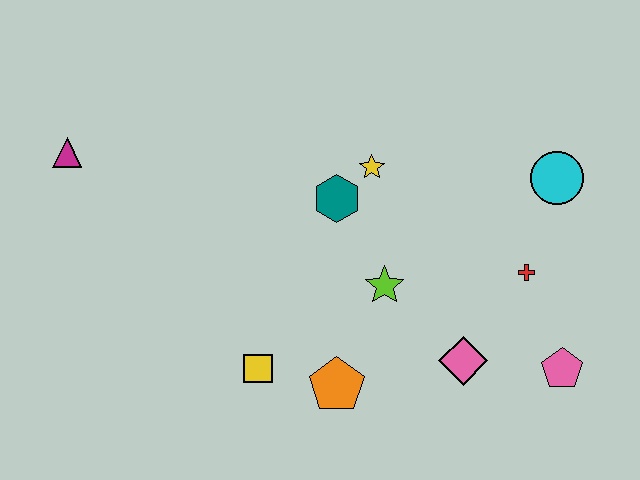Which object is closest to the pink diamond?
The pink pentagon is closest to the pink diamond.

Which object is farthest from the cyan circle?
The magenta triangle is farthest from the cyan circle.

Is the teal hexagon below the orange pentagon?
No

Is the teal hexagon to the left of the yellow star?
Yes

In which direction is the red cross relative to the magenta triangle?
The red cross is to the right of the magenta triangle.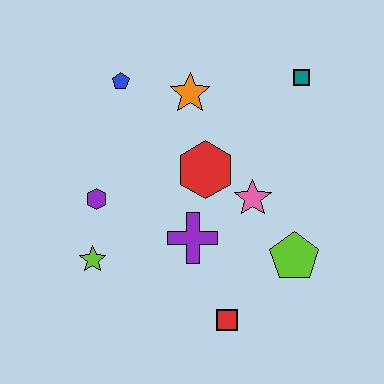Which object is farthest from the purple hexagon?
The teal square is farthest from the purple hexagon.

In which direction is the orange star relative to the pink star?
The orange star is above the pink star.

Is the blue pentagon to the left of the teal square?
Yes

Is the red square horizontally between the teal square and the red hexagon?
Yes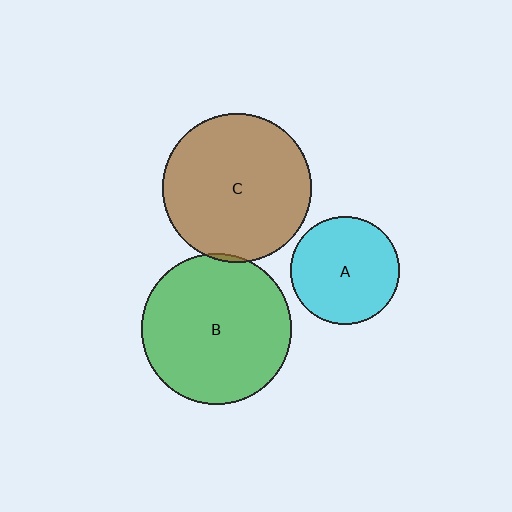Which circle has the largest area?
Circle B (green).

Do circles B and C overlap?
Yes.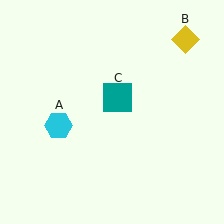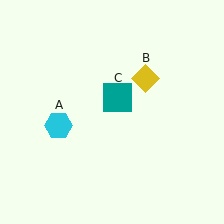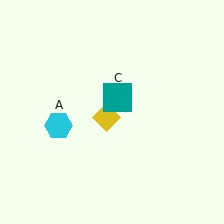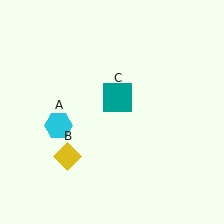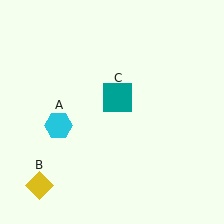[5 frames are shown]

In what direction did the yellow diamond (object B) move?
The yellow diamond (object B) moved down and to the left.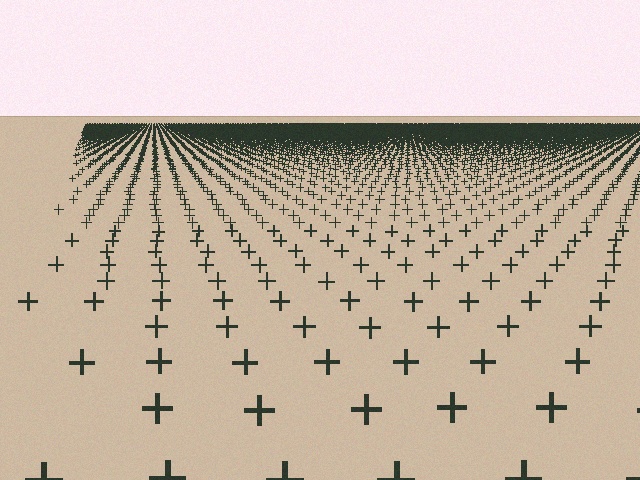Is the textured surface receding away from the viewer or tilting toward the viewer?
The surface is receding away from the viewer. Texture elements get smaller and denser toward the top.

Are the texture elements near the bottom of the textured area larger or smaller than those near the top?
Larger. Near the bottom, elements are closer to the viewer and appear at a bigger on-screen size.